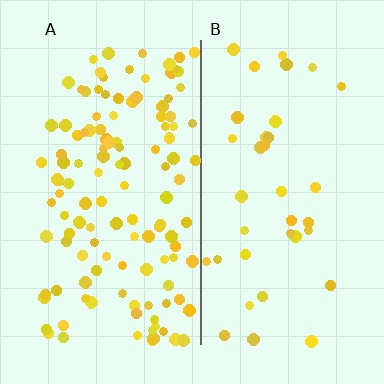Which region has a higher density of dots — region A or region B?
A (the left).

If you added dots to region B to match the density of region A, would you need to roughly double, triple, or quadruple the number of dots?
Approximately triple.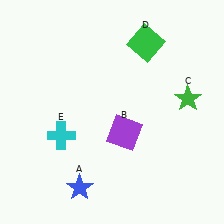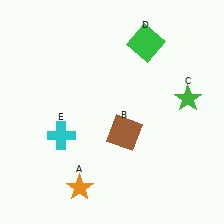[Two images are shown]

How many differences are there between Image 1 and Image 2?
There are 2 differences between the two images.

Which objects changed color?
A changed from blue to orange. B changed from purple to brown.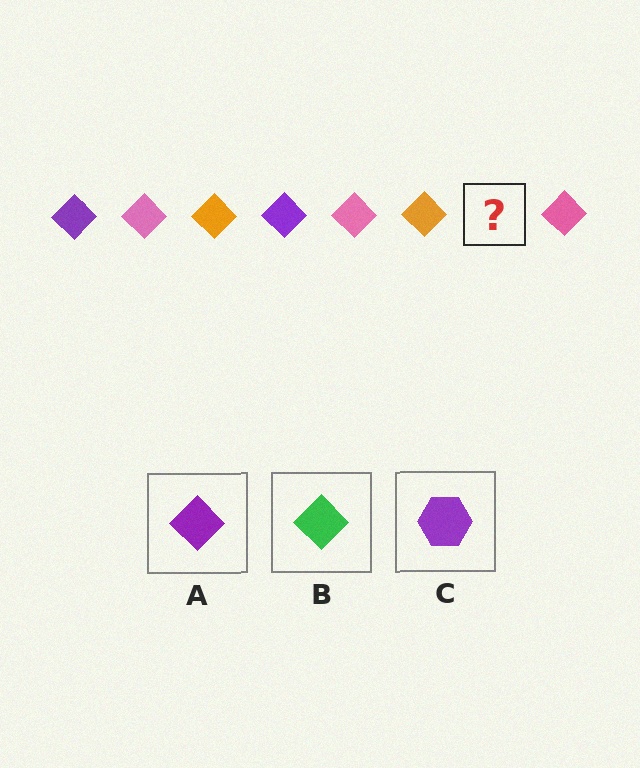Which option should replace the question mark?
Option A.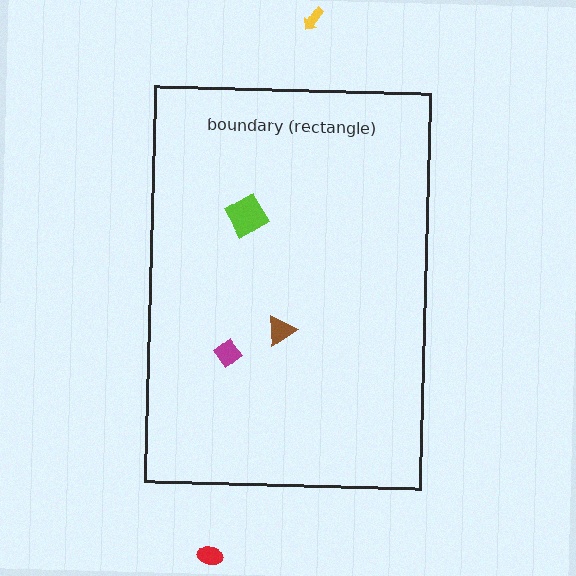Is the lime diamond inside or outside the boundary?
Inside.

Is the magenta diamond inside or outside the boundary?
Inside.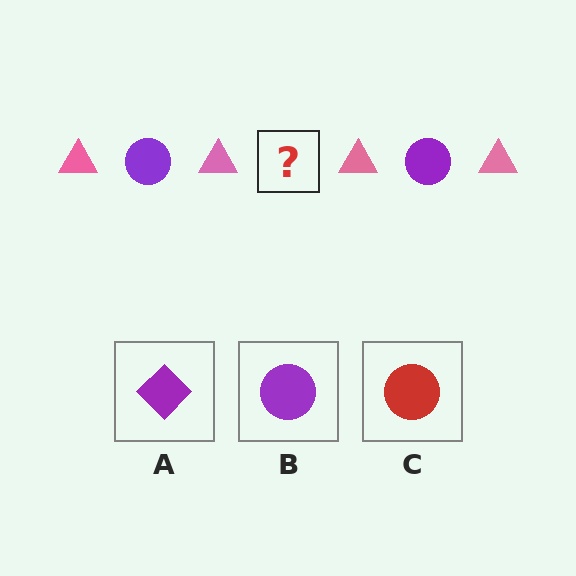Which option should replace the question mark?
Option B.